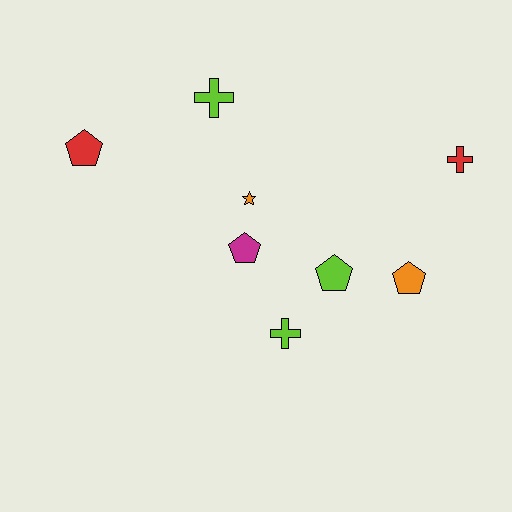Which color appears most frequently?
Lime, with 3 objects.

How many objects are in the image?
There are 8 objects.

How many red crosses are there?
There is 1 red cross.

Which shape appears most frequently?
Pentagon, with 4 objects.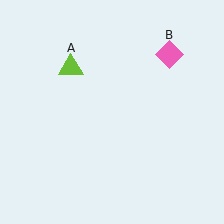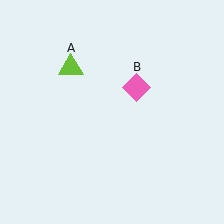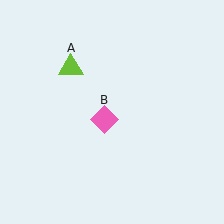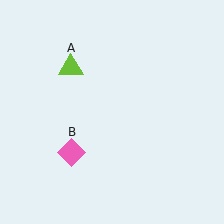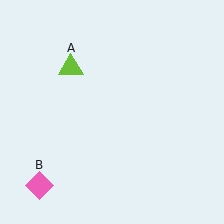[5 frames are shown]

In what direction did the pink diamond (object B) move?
The pink diamond (object B) moved down and to the left.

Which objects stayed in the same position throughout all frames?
Lime triangle (object A) remained stationary.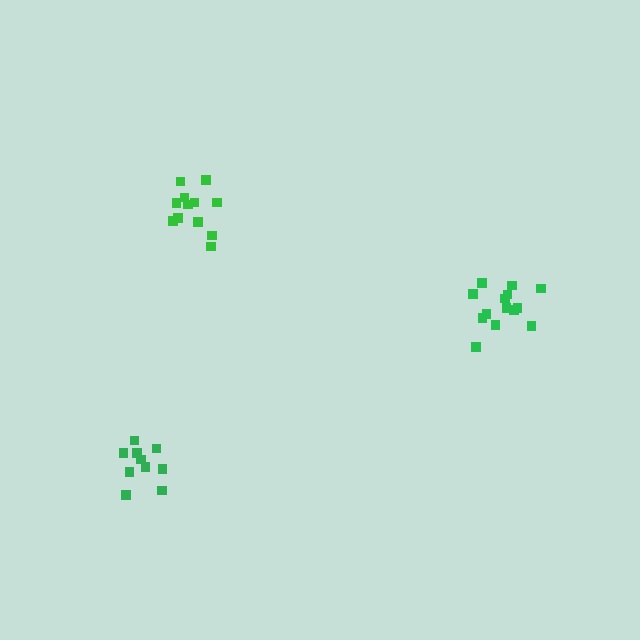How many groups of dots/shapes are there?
There are 3 groups.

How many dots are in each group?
Group 1: 10 dots, Group 2: 12 dots, Group 3: 14 dots (36 total).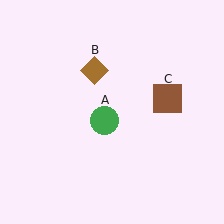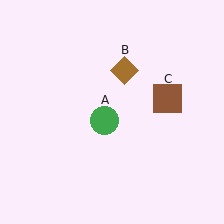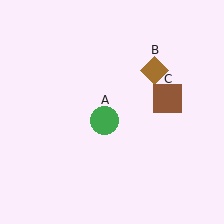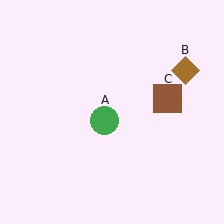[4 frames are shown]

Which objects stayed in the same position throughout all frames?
Green circle (object A) and brown square (object C) remained stationary.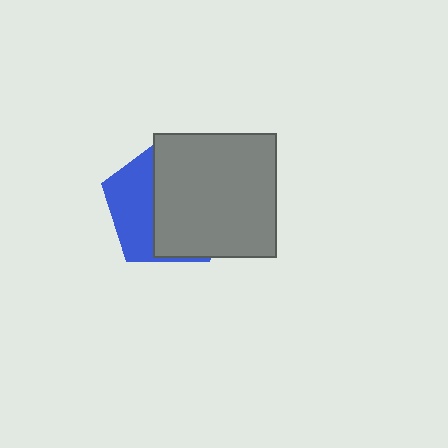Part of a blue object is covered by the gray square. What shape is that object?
It is a pentagon.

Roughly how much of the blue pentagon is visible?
A small part of it is visible (roughly 37%).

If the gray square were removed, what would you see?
You would see the complete blue pentagon.